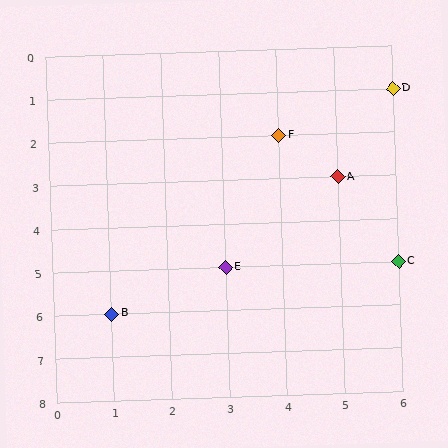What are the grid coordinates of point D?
Point D is at grid coordinates (6, 1).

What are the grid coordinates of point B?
Point B is at grid coordinates (1, 6).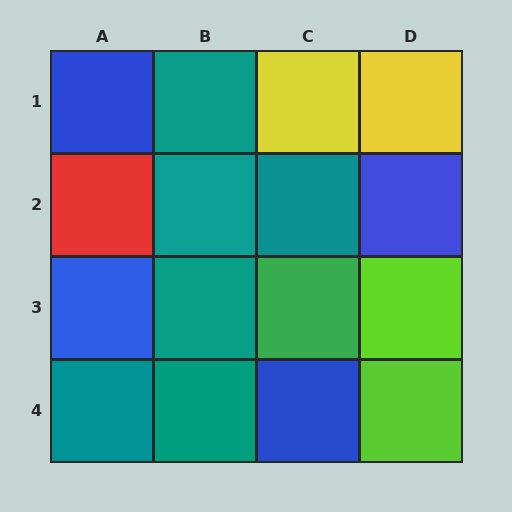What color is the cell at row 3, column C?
Green.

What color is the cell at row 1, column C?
Yellow.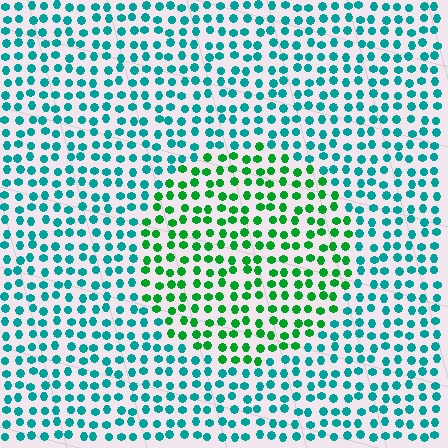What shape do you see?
I see a circle.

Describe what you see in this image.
The image is filled with small teal elements in a uniform arrangement. A circle-shaped region is visible where the elements are tinted to a slightly different hue, forming a subtle color boundary.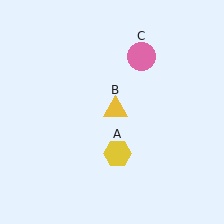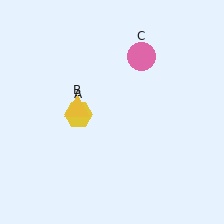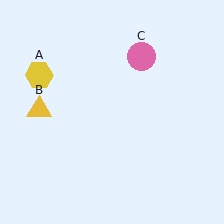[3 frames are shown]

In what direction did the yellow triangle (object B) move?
The yellow triangle (object B) moved left.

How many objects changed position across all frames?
2 objects changed position: yellow hexagon (object A), yellow triangle (object B).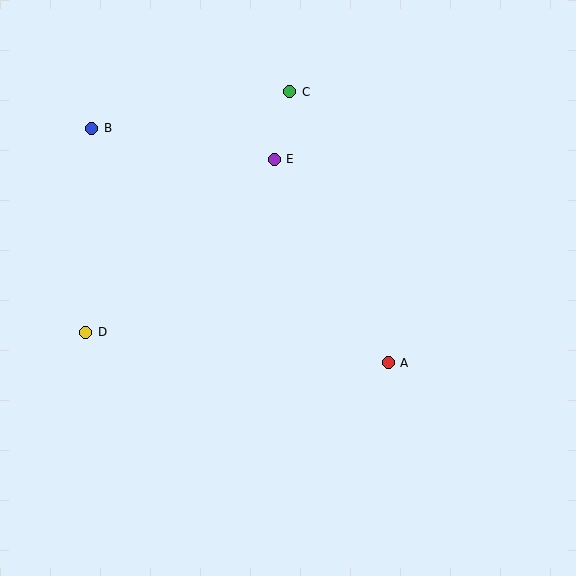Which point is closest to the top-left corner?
Point B is closest to the top-left corner.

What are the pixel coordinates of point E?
Point E is at (274, 159).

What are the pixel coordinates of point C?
Point C is at (290, 92).